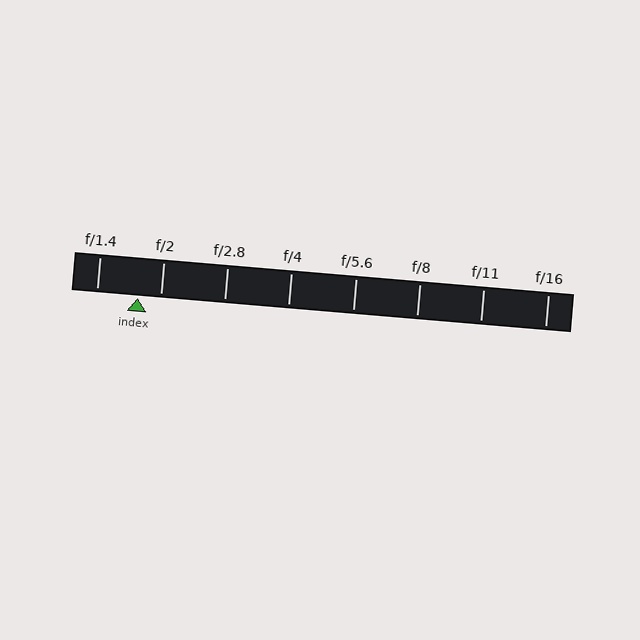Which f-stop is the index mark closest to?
The index mark is closest to f/2.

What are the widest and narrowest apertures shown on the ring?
The widest aperture shown is f/1.4 and the narrowest is f/16.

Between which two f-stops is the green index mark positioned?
The index mark is between f/1.4 and f/2.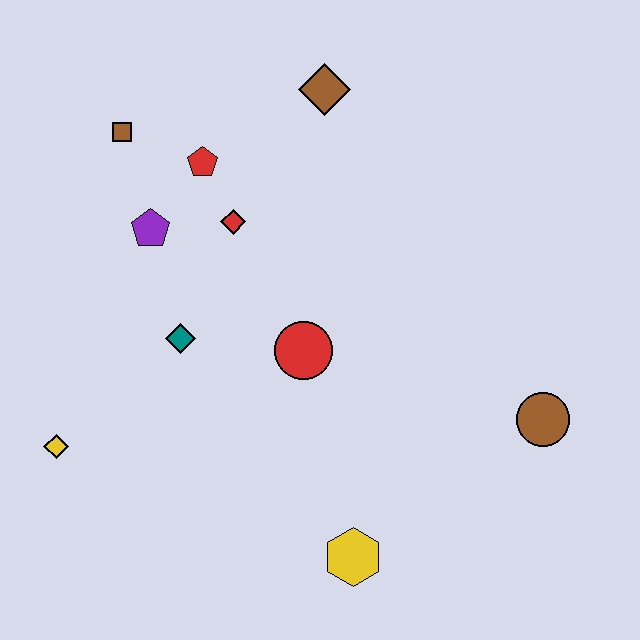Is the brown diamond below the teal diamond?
No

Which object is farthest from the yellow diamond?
The brown circle is farthest from the yellow diamond.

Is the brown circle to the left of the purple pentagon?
No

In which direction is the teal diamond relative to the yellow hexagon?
The teal diamond is above the yellow hexagon.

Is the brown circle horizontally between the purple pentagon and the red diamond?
No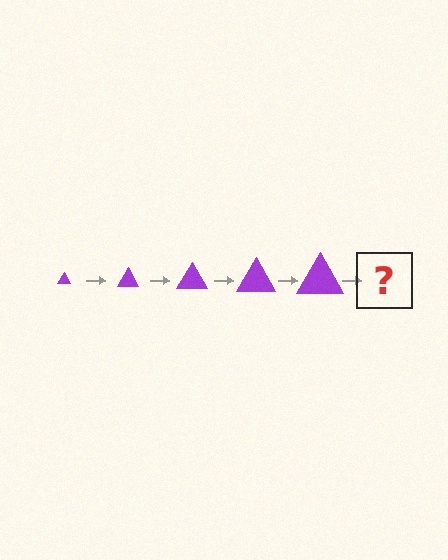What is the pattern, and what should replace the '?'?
The pattern is that the triangle gets progressively larger each step. The '?' should be a purple triangle, larger than the previous one.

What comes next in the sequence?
The next element should be a purple triangle, larger than the previous one.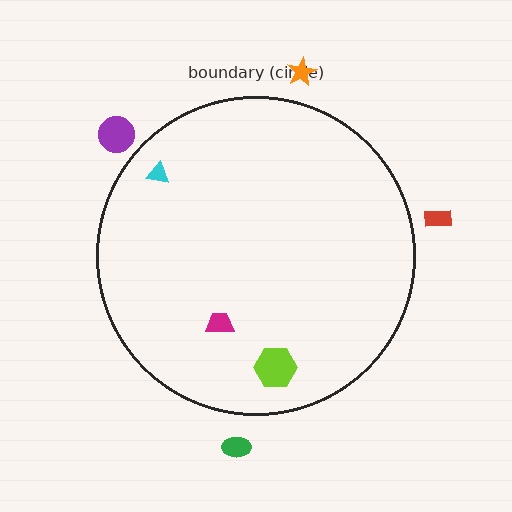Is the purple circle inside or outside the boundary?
Outside.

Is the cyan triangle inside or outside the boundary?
Inside.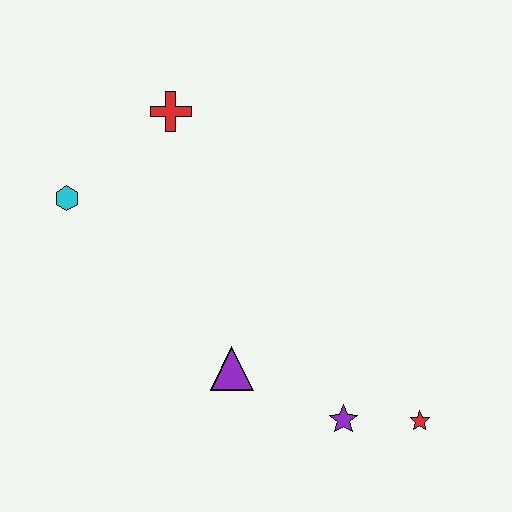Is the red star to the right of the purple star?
Yes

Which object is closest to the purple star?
The red star is closest to the purple star.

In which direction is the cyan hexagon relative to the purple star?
The cyan hexagon is to the left of the purple star.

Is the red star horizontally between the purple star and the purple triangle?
No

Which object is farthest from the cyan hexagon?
The red star is farthest from the cyan hexagon.